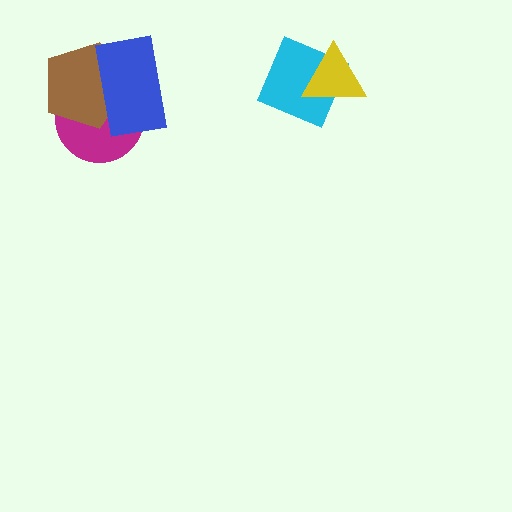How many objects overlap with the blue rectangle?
2 objects overlap with the blue rectangle.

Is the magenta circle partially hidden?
Yes, it is partially covered by another shape.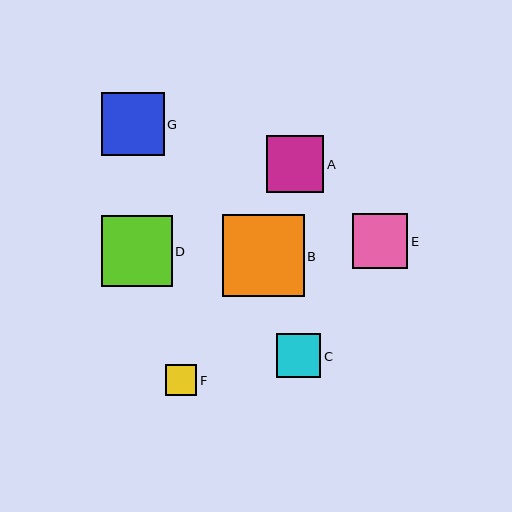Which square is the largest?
Square B is the largest with a size of approximately 82 pixels.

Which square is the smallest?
Square F is the smallest with a size of approximately 31 pixels.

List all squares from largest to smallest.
From largest to smallest: B, D, G, A, E, C, F.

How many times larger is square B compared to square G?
Square B is approximately 1.3 times the size of square G.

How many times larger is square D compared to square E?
Square D is approximately 1.3 times the size of square E.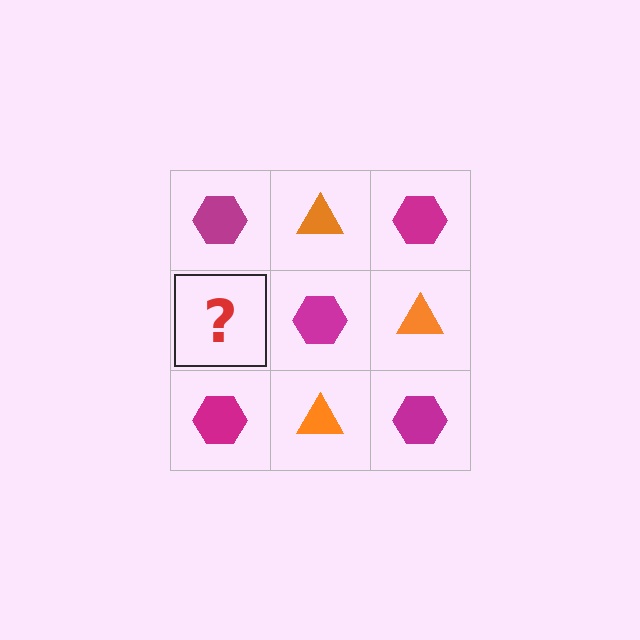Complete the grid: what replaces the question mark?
The question mark should be replaced with an orange triangle.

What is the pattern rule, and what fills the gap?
The rule is that it alternates magenta hexagon and orange triangle in a checkerboard pattern. The gap should be filled with an orange triangle.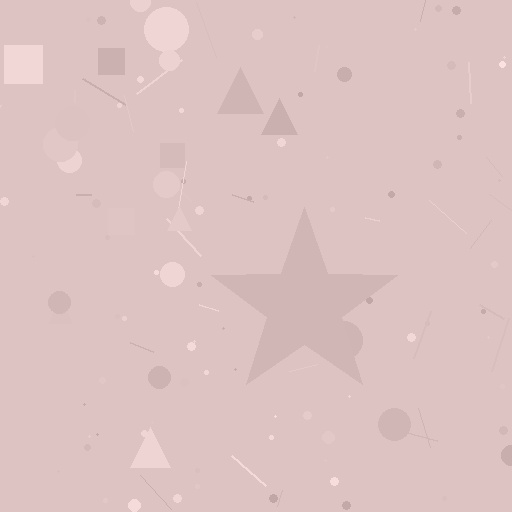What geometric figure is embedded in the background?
A star is embedded in the background.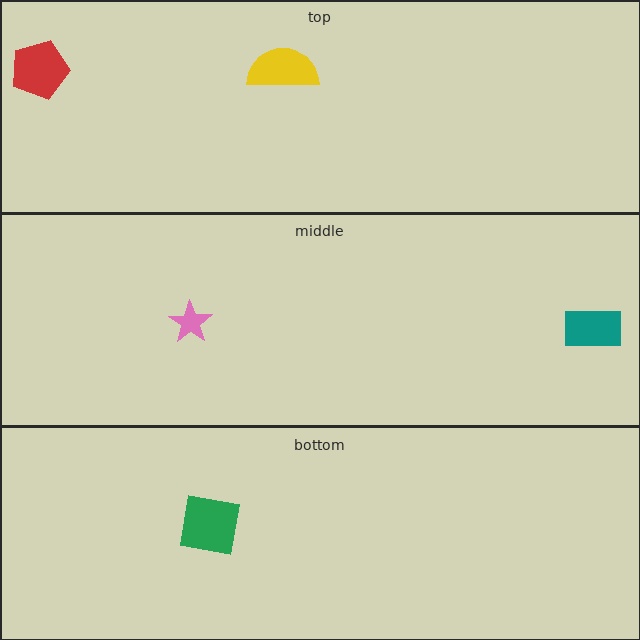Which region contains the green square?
The bottom region.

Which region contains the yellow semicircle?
The top region.